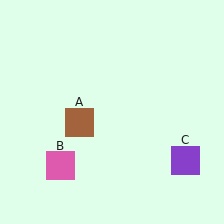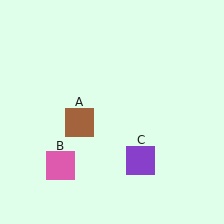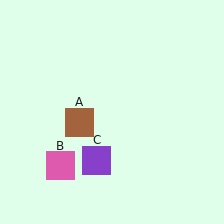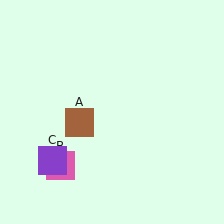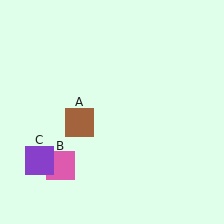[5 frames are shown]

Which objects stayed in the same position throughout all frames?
Brown square (object A) and pink square (object B) remained stationary.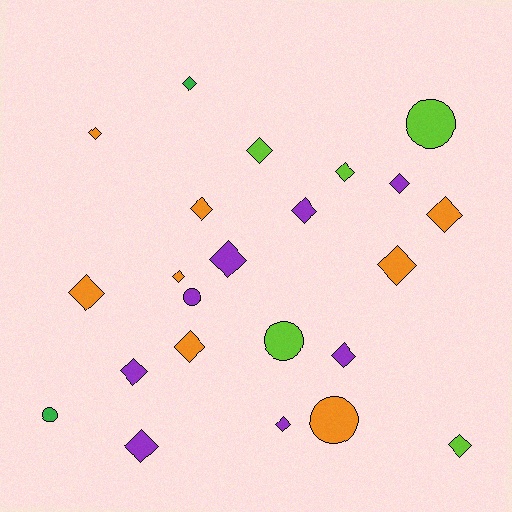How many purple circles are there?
There is 1 purple circle.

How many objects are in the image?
There are 23 objects.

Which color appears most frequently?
Orange, with 8 objects.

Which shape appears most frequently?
Diamond, with 18 objects.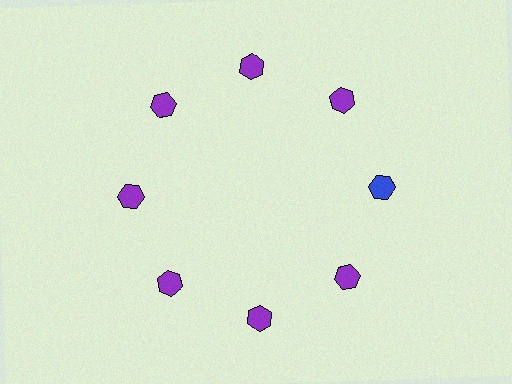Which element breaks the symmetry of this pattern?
The blue hexagon at roughly the 3 o'clock position breaks the symmetry. All other shapes are purple hexagons.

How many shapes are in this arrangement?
There are 8 shapes arranged in a ring pattern.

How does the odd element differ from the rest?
It has a different color: blue instead of purple.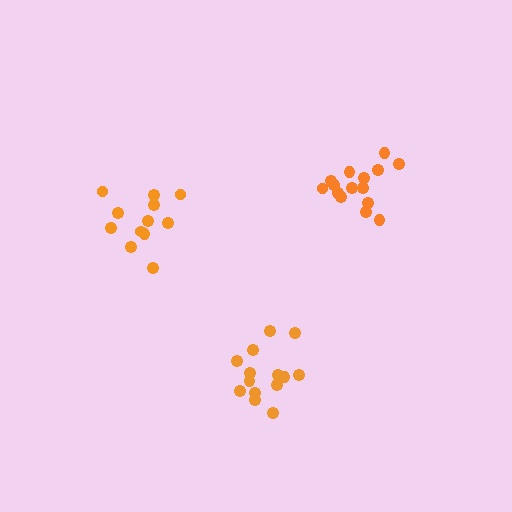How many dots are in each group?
Group 1: 15 dots, Group 2: 12 dots, Group 3: 14 dots (41 total).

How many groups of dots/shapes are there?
There are 3 groups.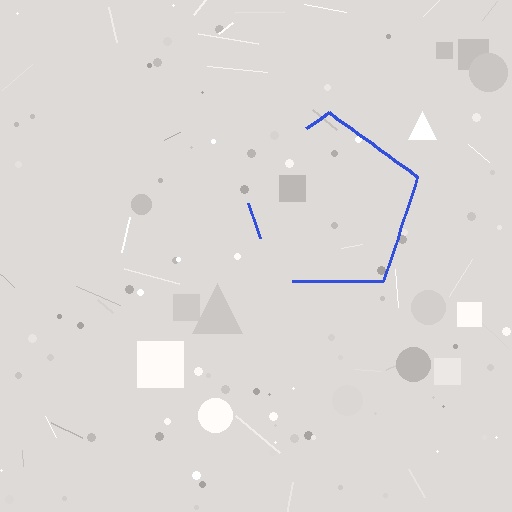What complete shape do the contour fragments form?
The contour fragments form a pentagon.